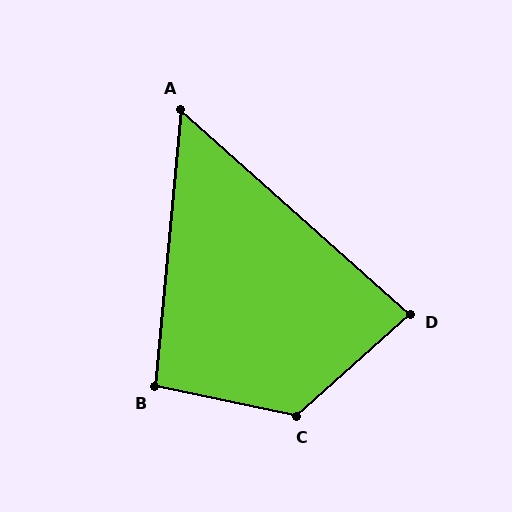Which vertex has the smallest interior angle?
A, at approximately 54 degrees.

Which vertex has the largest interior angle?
C, at approximately 126 degrees.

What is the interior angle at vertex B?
Approximately 97 degrees (obtuse).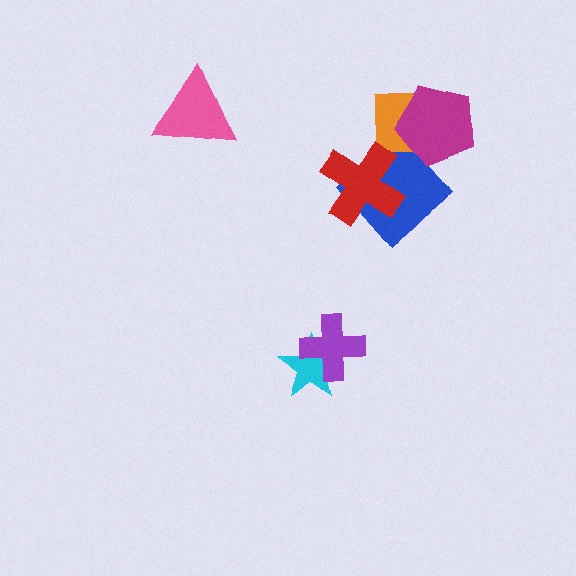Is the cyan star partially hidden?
Yes, it is partially covered by another shape.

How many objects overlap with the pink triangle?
0 objects overlap with the pink triangle.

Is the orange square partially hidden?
Yes, it is partially covered by another shape.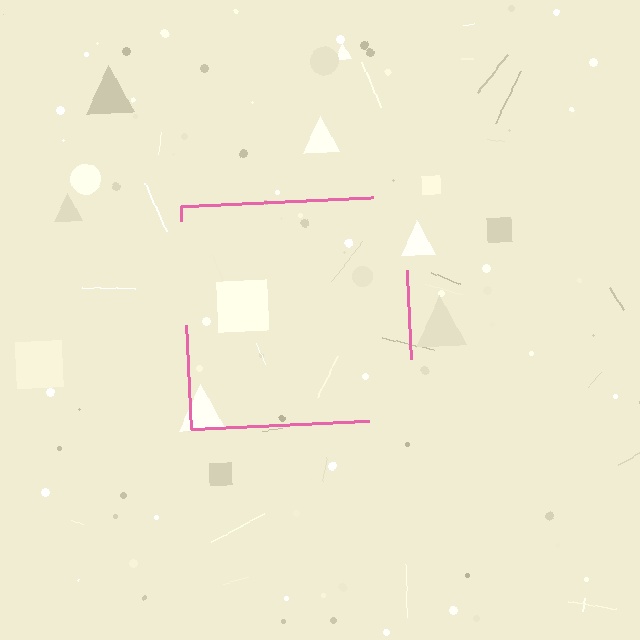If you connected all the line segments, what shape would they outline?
They would outline a square.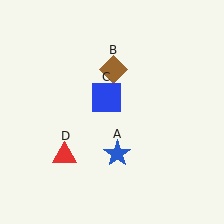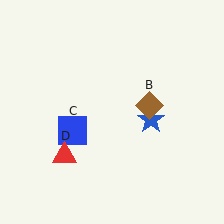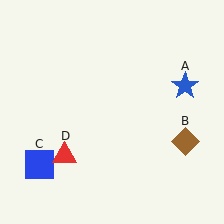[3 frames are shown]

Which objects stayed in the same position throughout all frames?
Red triangle (object D) remained stationary.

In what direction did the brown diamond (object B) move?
The brown diamond (object B) moved down and to the right.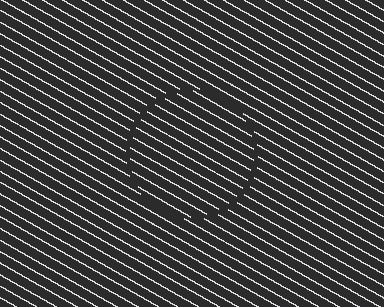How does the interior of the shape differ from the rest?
The interior of the shape contains the same grating, shifted by half a period — the contour is defined by the phase discontinuity where line-ends from the inner and outer gratings abut.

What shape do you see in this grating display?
An illusory circle. The interior of the shape contains the same grating, shifted by half a period — the contour is defined by the phase discontinuity where line-ends from the inner and outer gratings abut.